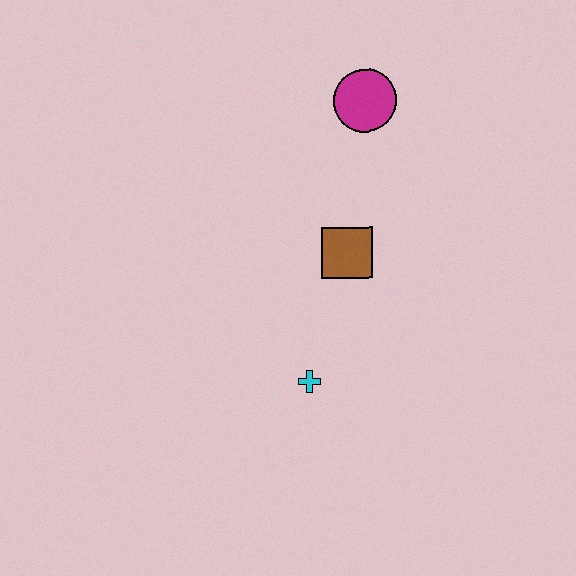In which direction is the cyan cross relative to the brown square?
The cyan cross is below the brown square.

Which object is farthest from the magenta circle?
The cyan cross is farthest from the magenta circle.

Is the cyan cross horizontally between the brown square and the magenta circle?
No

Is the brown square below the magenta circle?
Yes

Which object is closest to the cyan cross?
The brown square is closest to the cyan cross.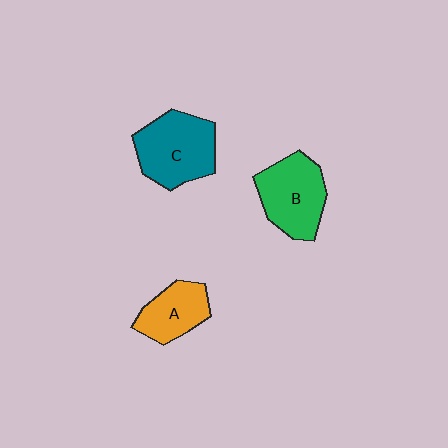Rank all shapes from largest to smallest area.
From largest to smallest: C (teal), B (green), A (orange).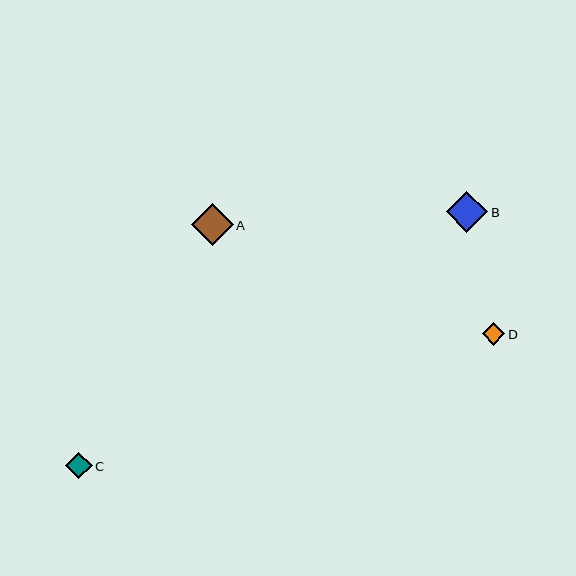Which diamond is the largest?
Diamond A is the largest with a size of approximately 42 pixels.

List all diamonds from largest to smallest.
From largest to smallest: A, B, C, D.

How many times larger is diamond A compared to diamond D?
Diamond A is approximately 1.9 times the size of diamond D.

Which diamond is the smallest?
Diamond D is the smallest with a size of approximately 22 pixels.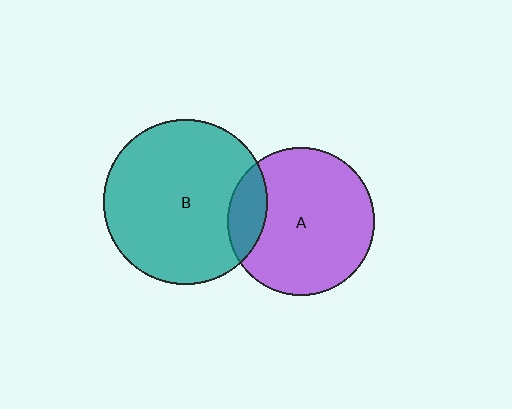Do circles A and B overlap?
Yes.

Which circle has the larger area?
Circle B (teal).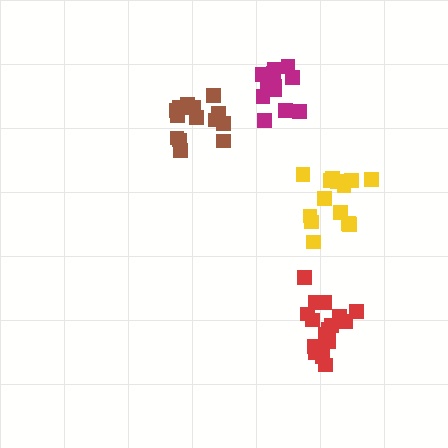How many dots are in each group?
Group 1: 14 dots, Group 2: 16 dots, Group 3: 14 dots, Group 4: 13 dots (57 total).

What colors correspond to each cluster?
The clusters are colored: yellow, red, brown, magenta.